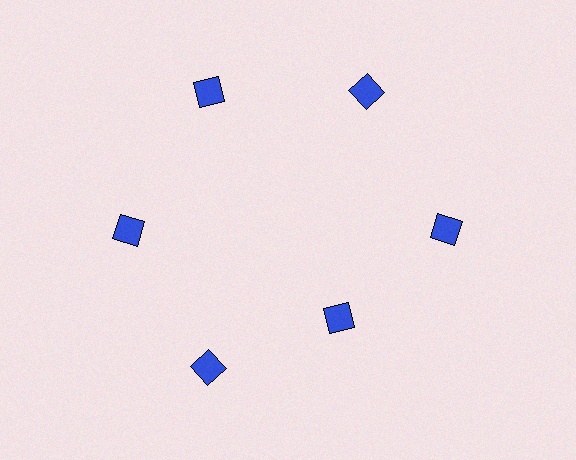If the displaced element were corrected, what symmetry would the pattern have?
It would have 6-fold rotational symmetry — the pattern would map onto itself every 60 degrees.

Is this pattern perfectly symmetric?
No. The 6 blue diamonds are arranged in a ring, but one element near the 5 o'clock position is pulled inward toward the center, breaking the 6-fold rotational symmetry.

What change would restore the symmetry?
The symmetry would be restored by moving it outward, back onto the ring so that all 6 diamonds sit at equal angles and equal distance from the center.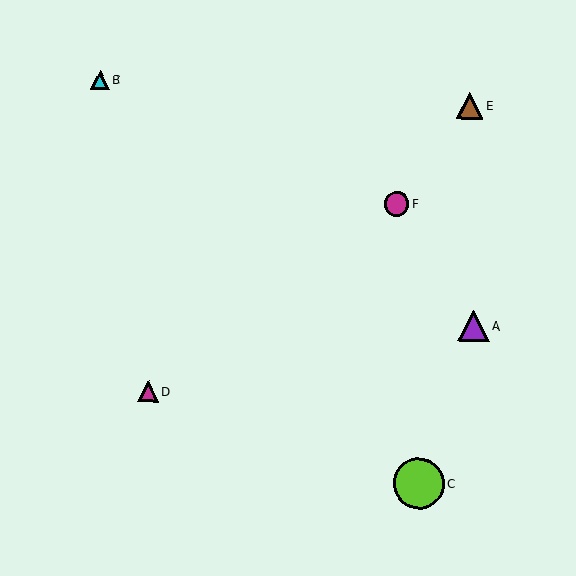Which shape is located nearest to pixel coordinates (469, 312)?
The purple triangle (labeled A) at (473, 326) is nearest to that location.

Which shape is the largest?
The lime circle (labeled C) is the largest.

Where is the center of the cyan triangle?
The center of the cyan triangle is at (100, 80).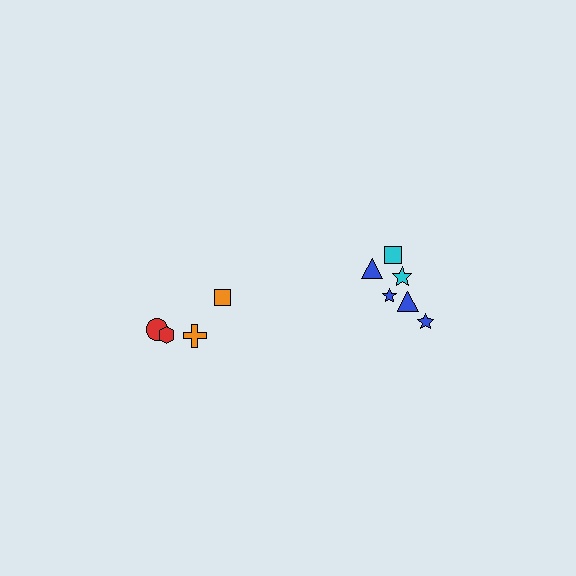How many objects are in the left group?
There are 4 objects.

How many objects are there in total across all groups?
There are 10 objects.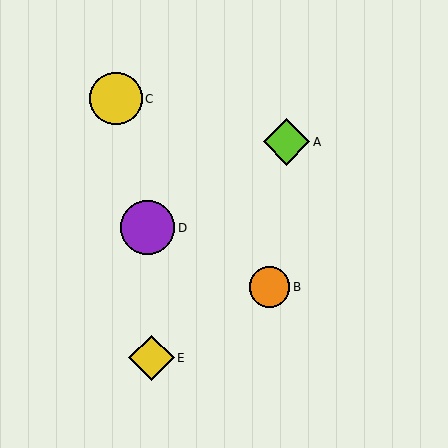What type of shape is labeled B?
Shape B is an orange circle.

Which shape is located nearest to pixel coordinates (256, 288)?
The orange circle (labeled B) at (269, 287) is nearest to that location.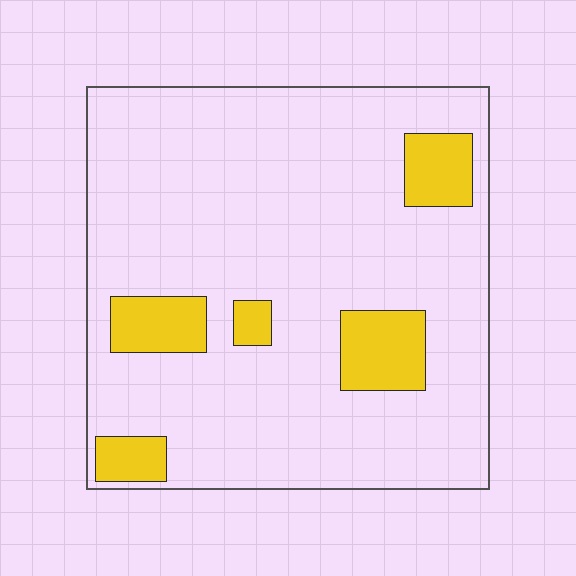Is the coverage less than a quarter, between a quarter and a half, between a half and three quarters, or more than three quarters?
Less than a quarter.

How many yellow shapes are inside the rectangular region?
5.